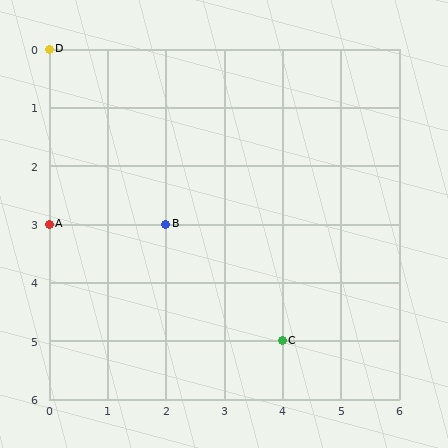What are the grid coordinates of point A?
Point A is at grid coordinates (0, 3).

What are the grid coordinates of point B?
Point B is at grid coordinates (2, 3).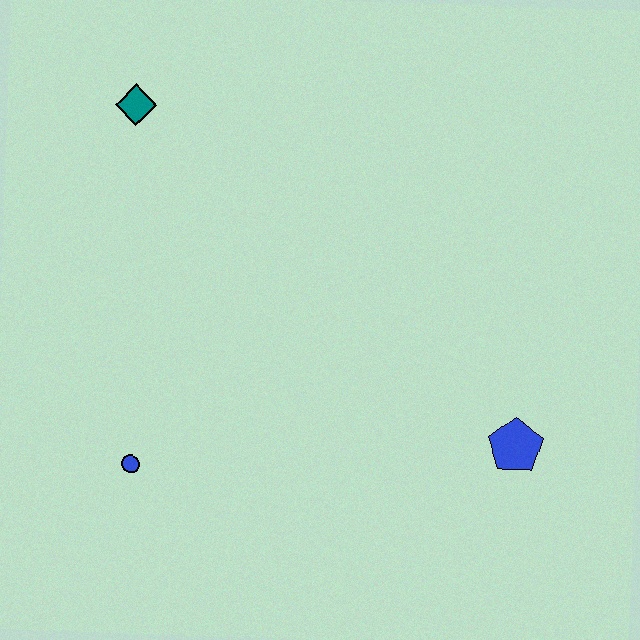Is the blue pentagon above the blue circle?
Yes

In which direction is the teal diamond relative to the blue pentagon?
The teal diamond is to the left of the blue pentagon.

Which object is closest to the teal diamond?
The blue circle is closest to the teal diamond.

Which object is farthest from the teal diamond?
The blue pentagon is farthest from the teal diamond.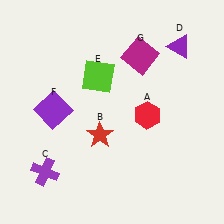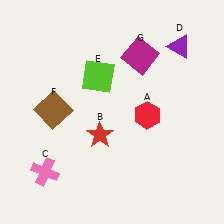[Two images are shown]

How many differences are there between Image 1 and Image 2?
There are 2 differences between the two images.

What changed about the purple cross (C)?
In Image 1, C is purple. In Image 2, it changed to pink.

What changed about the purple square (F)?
In Image 1, F is purple. In Image 2, it changed to brown.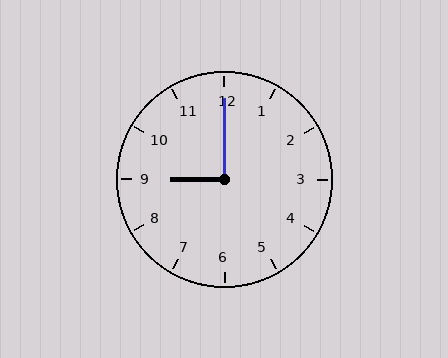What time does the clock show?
9:00.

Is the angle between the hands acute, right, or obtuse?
It is right.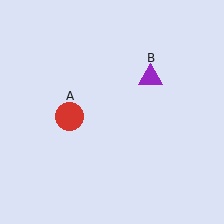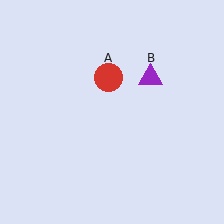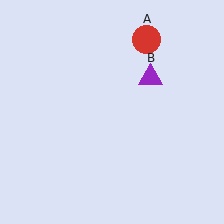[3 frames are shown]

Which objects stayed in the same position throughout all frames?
Purple triangle (object B) remained stationary.